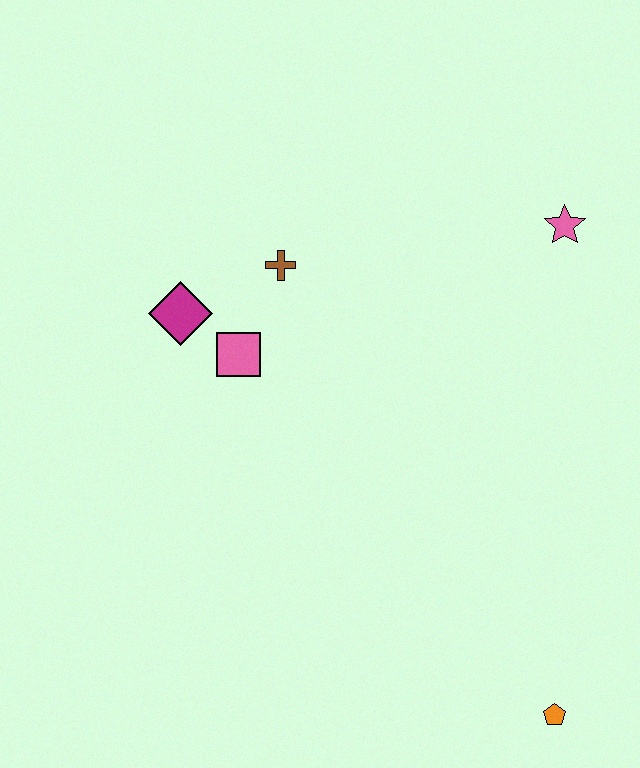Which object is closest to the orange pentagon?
The pink square is closest to the orange pentagon.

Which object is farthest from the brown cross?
The orange pentagon is farthest from the brown cross.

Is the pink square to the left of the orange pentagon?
Yes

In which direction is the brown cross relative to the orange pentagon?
The brown cross is above the orange pentagon.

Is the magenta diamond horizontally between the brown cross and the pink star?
No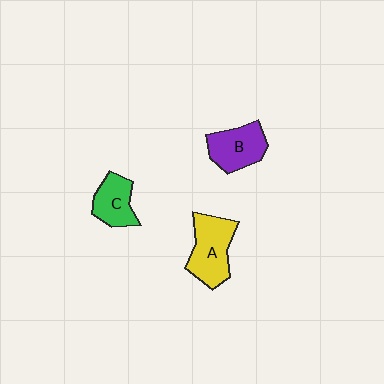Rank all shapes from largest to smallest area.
From largest to smallest: A (yellow), B (purple), C (green).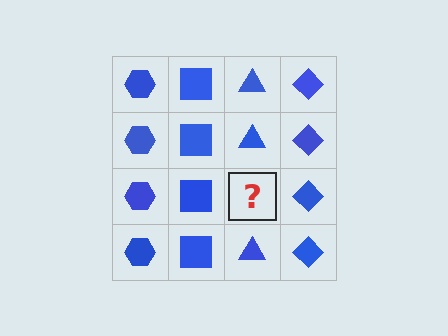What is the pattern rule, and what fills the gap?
The rule is that each column has a consistent shape. The gap should be filled with a blue triangle.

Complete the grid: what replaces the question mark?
The question mark should be replaced with a blue triangle.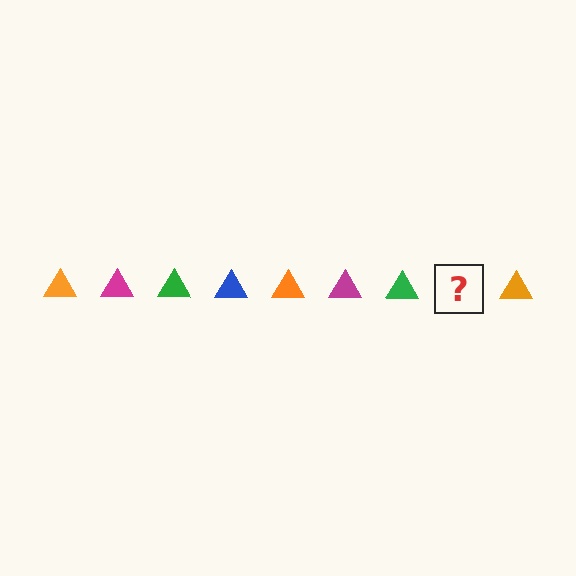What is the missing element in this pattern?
The missing element is a blue triangle.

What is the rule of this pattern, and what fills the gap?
The rule is that the pattern cycles through orange, magenta, green, blue triangles. The gap should be filled with a blue triangle.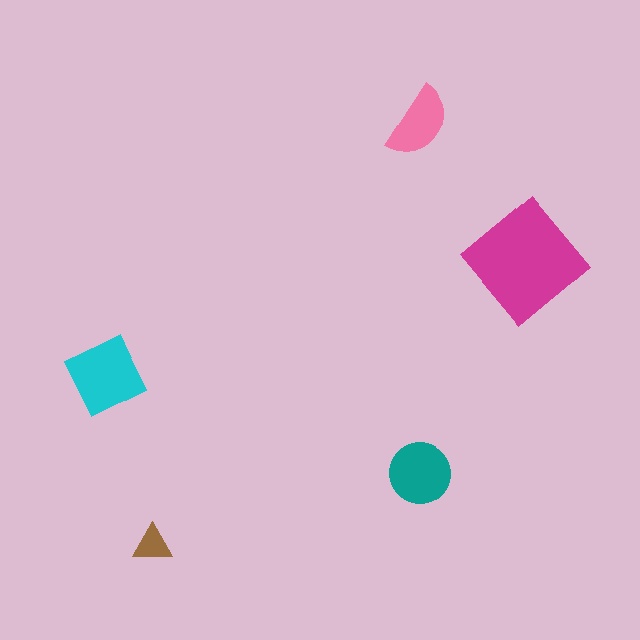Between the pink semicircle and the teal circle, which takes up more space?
The teal circle.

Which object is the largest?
The magenta diamond.